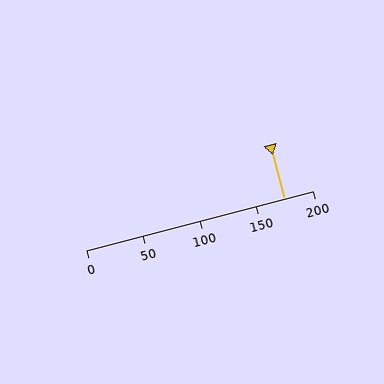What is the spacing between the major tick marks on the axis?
The major ticks are spaced 50 apart.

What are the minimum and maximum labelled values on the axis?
The axis runs from 0 to 200.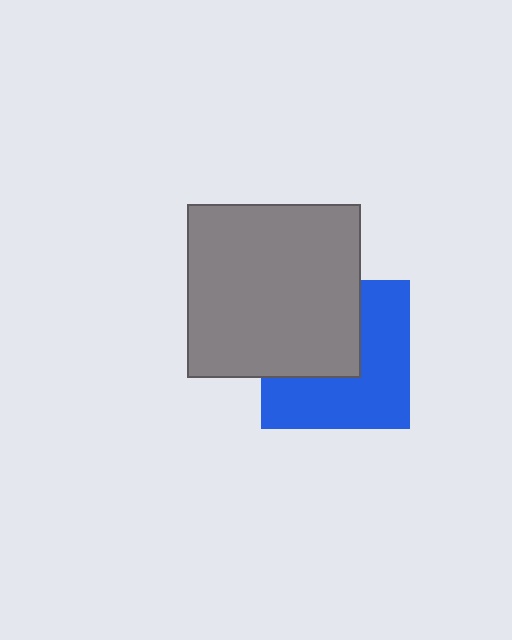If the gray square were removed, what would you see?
You would see the complete blue square.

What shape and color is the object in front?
The object in front is a gray square.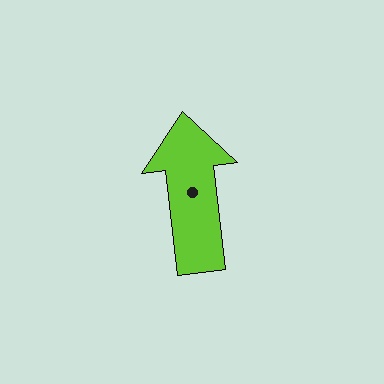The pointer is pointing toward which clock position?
Roughly 12 o'clock.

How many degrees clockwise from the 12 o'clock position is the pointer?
Approximately 353 degrees.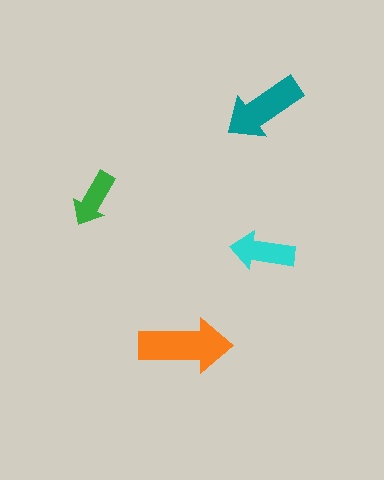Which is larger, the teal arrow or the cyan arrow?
The teal one.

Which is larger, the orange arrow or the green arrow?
The orange one.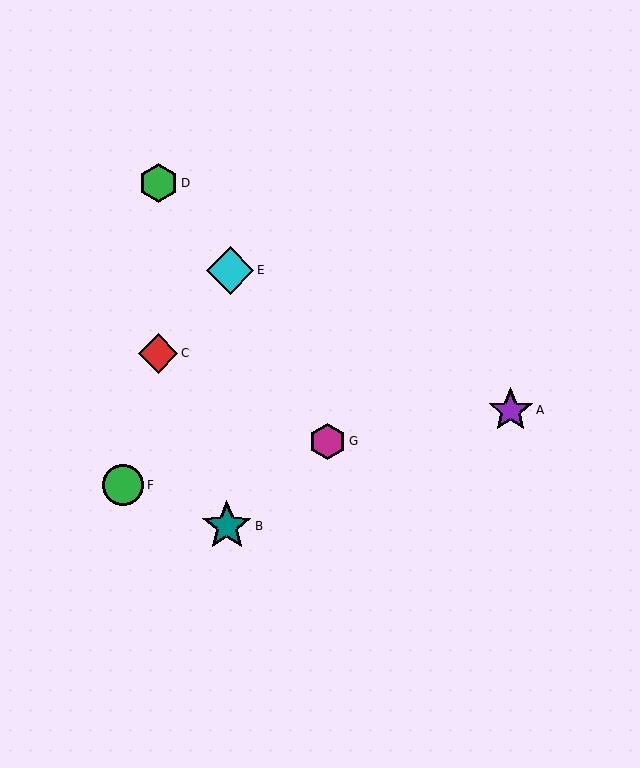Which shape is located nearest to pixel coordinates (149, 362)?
The red diamond (labeled C) at (158, 353) is nearest to that location.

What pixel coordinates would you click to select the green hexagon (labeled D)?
Click at (159, 183) to select the green hexagon D.